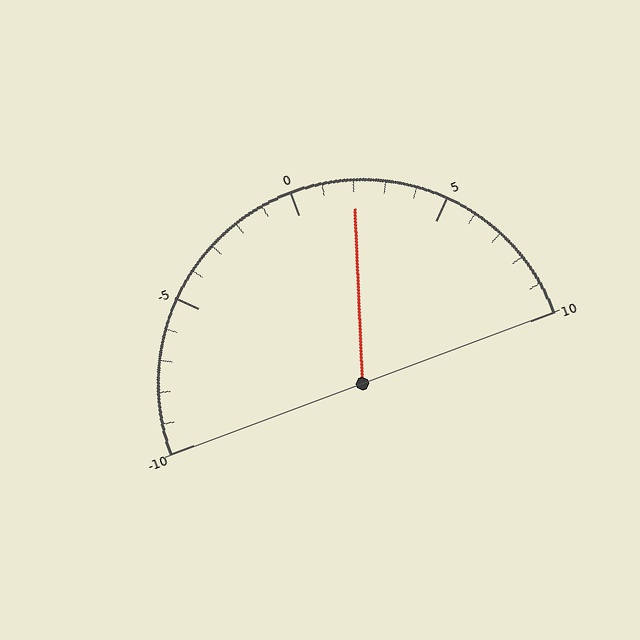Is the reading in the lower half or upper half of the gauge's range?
The reading is in the upper half of the range (-10 to 10).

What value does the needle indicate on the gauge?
The needle indicates approximately 2.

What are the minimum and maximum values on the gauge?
The gauge ranges from -10 to 10.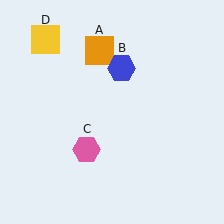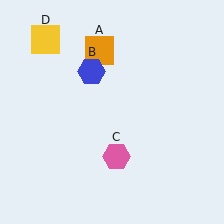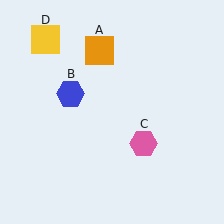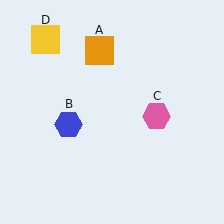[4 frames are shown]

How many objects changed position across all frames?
2 objects changed position: blue hexagon (object B), pink hexagon (object C).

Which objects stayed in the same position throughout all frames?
Orange square (object A) and yellow square (object D) remained stationary.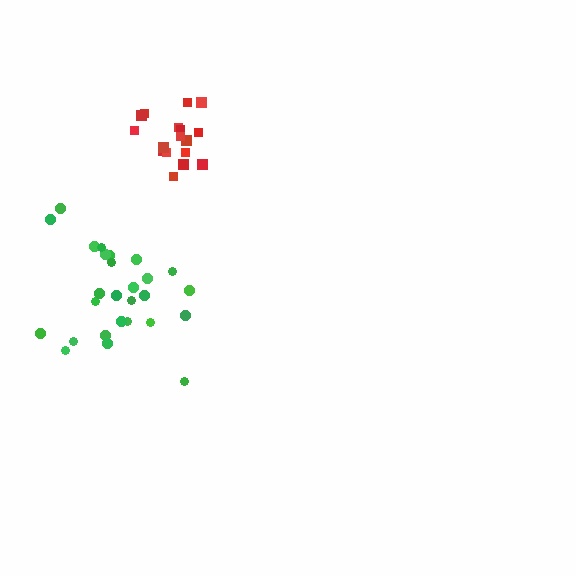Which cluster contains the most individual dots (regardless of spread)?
Green (27).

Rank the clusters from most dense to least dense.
red, green.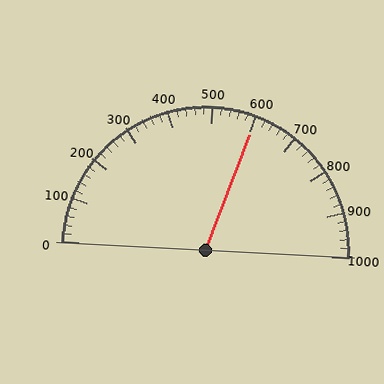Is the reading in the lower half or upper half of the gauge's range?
The reading is in the upper half of the range (0 to 1000).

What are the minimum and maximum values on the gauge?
The gauge ranges from 0 to 1000.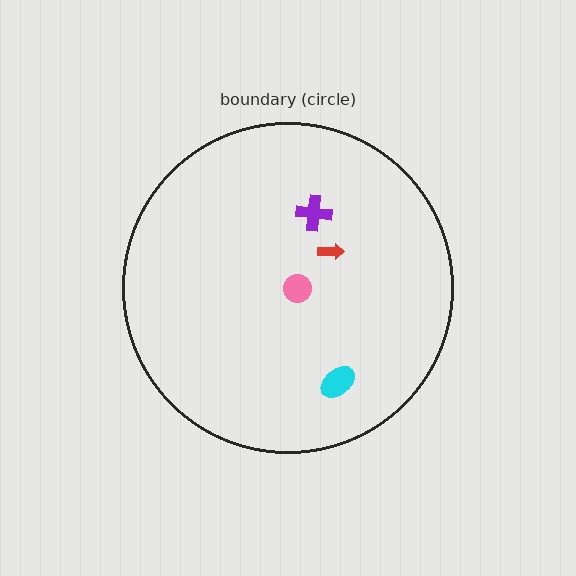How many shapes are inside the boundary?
4 inside, 0 outside.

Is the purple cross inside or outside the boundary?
Inside.